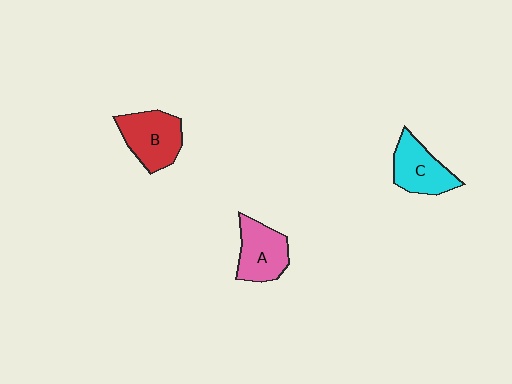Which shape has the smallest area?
Shape C (cyan).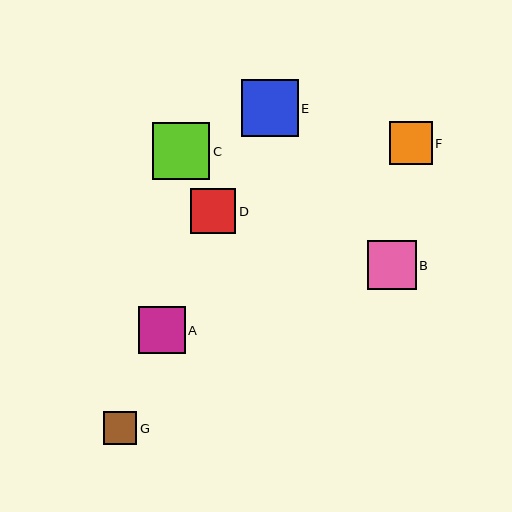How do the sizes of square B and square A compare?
Square B and square A are approximately the same size.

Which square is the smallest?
Square G is the smallest with a size of approximately 33 pixels.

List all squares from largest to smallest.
From largest to smallest: C, E, B, A, D, F, G.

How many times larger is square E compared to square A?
Square E is approximately 1.2 times the size of square A.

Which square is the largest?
Square C is the largest with a size of approximately 57 pixels.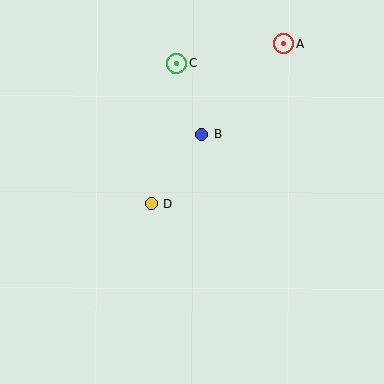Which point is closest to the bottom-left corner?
Point D is closest to the bottom-left corner.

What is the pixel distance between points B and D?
The distance between B and D is 86 pixels.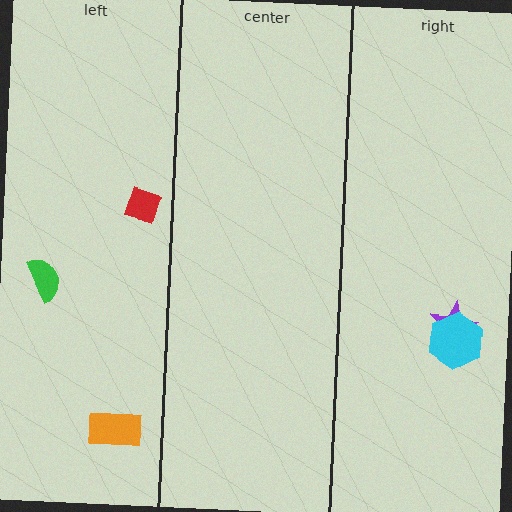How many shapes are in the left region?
3.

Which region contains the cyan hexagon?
The right region.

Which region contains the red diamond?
The left region.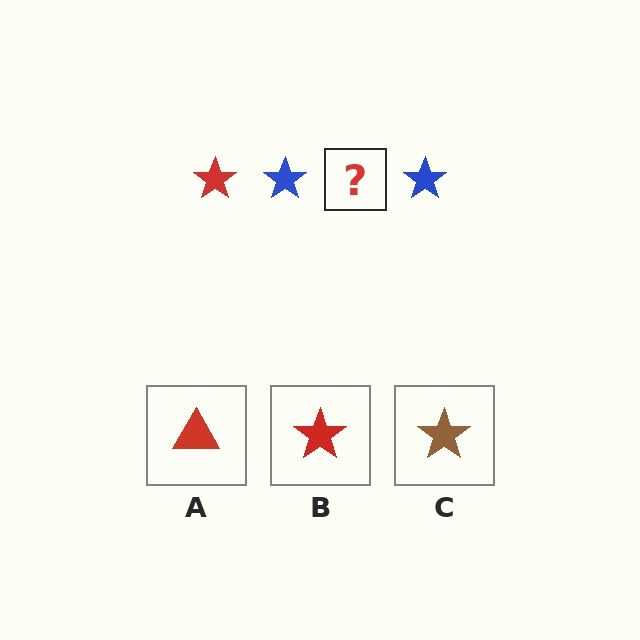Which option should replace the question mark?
Option B.